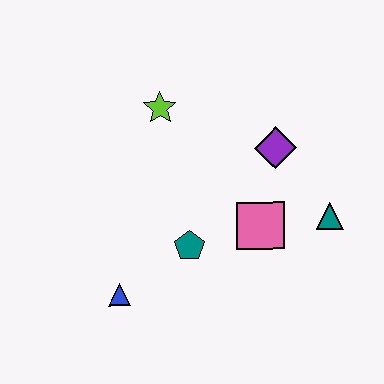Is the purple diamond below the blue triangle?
No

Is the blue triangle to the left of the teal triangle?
Yes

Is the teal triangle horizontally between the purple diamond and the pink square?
No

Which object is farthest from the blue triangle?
The teal triangle is farthest from the blue triangle.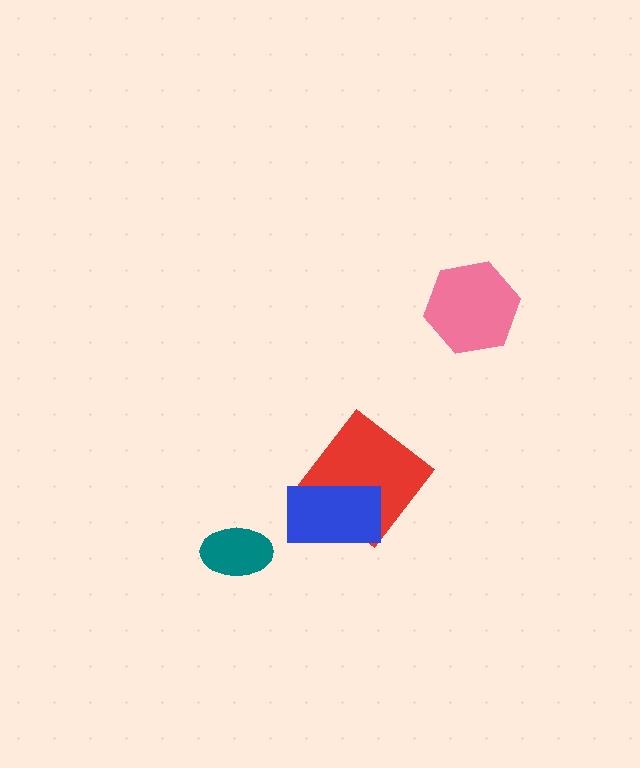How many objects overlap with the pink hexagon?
0 objects overlap with the pink hexagon.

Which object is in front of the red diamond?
The blue rectangle is in front of the red diamond.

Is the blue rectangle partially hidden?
No, no other shape covers it.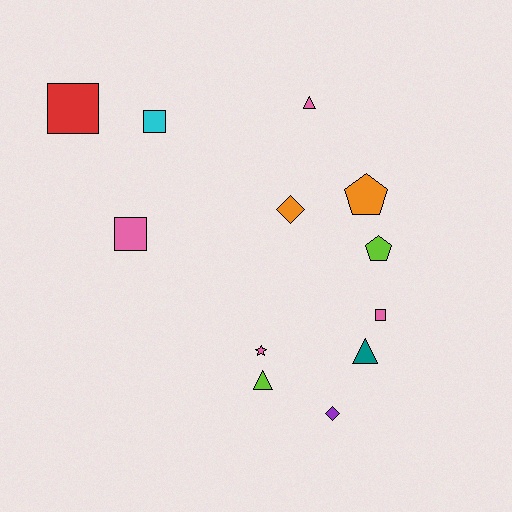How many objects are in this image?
There are 12 objects.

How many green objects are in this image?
There are no green objects.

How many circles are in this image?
There are no circles.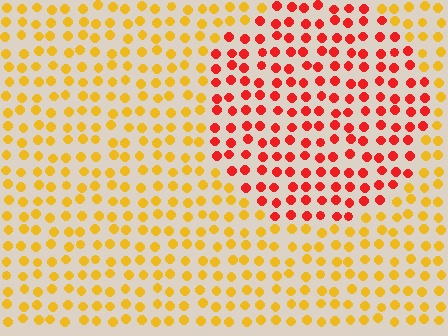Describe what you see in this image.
The image is filled with small yellow elements in a uniform arrangement. A circle-shaped region is visible where the elements are tinted to a slightly different hue, forming a subtle color boundary.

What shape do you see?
I see a circle.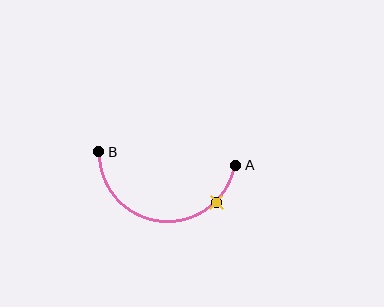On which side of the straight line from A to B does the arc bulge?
The arc bulges below the straight line connecting A and B.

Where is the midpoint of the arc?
The arc midpoint is the point on the curve farthest from the straight line joining A and B. It sits below that line.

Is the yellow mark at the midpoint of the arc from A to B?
No. The yellow mark lies on the arc but is closer to endpoint A. The arc midpoint would be at the point on the curve equidistant along the arc from both A and B.